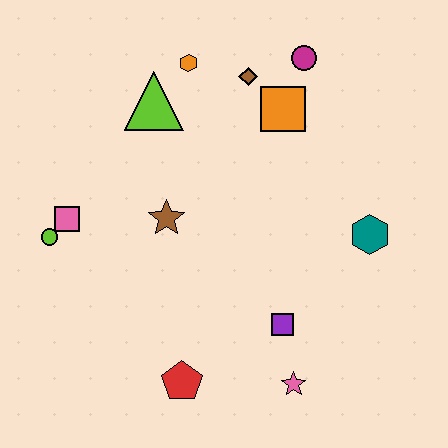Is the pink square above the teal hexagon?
Yes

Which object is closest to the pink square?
The lime circle is closest to the pink square.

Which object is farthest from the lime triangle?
The pink star is farthest from the lime triangle.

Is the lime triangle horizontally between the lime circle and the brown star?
Yes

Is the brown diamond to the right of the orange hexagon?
Yes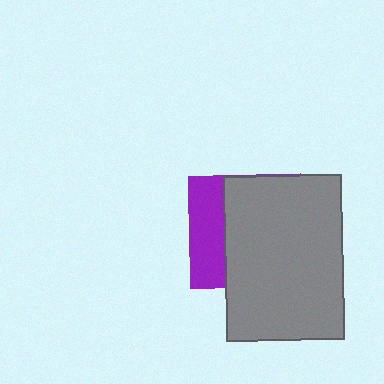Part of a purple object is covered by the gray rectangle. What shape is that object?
It is a square.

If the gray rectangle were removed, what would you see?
You would see the complete purple square.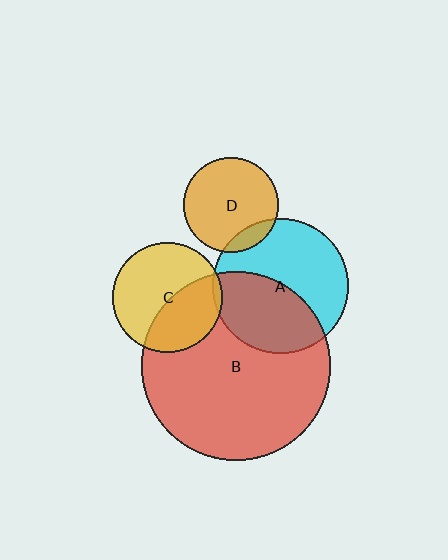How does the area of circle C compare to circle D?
Approximately 1.3 times.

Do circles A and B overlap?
Yes.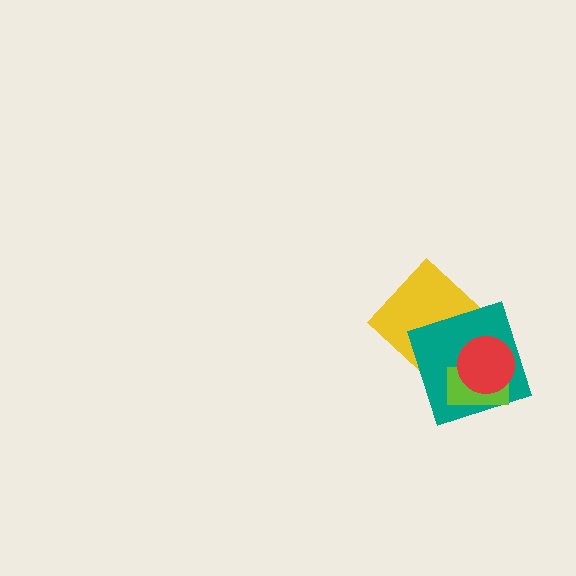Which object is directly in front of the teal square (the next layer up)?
The lime rectangle is directly in front of the teal square.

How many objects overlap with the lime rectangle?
2 objects overlap with the lime rectangle.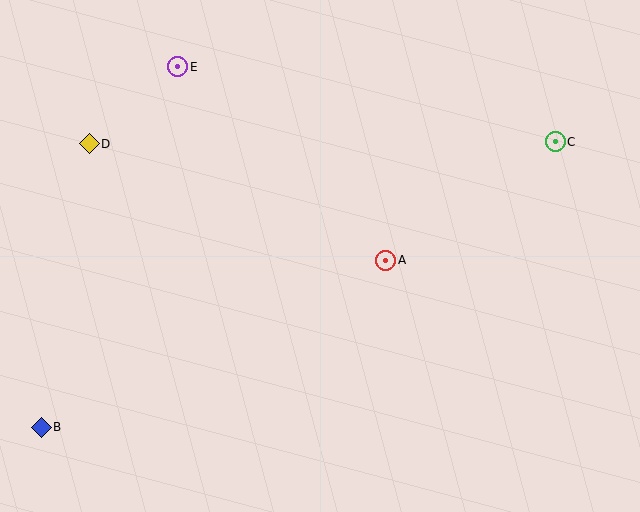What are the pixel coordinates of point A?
Point A is at (386, 260).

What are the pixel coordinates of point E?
Point E is at (178, 67).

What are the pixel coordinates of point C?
Point C is at (555, 142).